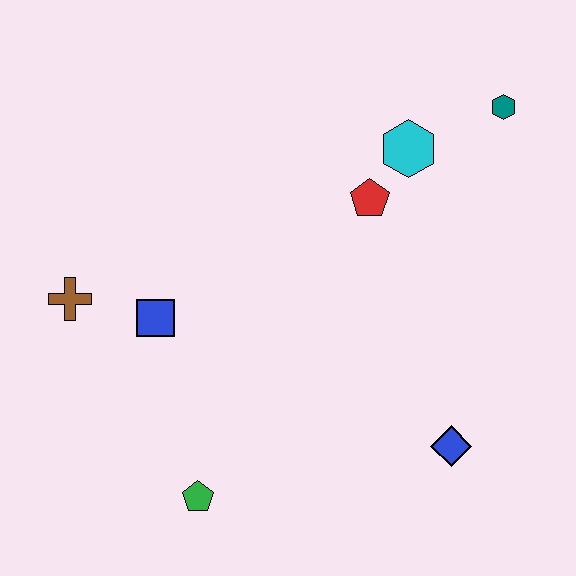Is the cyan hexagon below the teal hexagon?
Yes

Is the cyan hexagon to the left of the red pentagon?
No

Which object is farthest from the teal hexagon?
The green pentagon is farthest from the teal hexagon.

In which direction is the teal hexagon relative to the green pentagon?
The teal hexagon is above the green pentagon.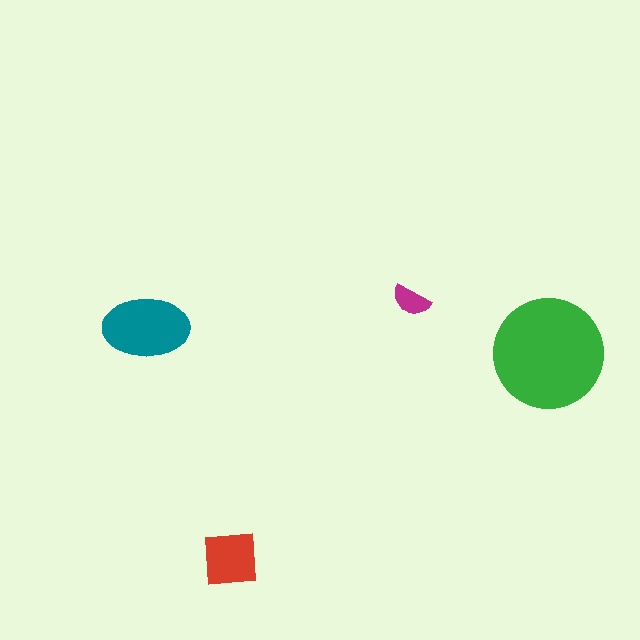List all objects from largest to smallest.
The green circle, the teal ellipse, the red square, the magenta semicircle.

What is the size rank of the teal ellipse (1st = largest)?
2nd.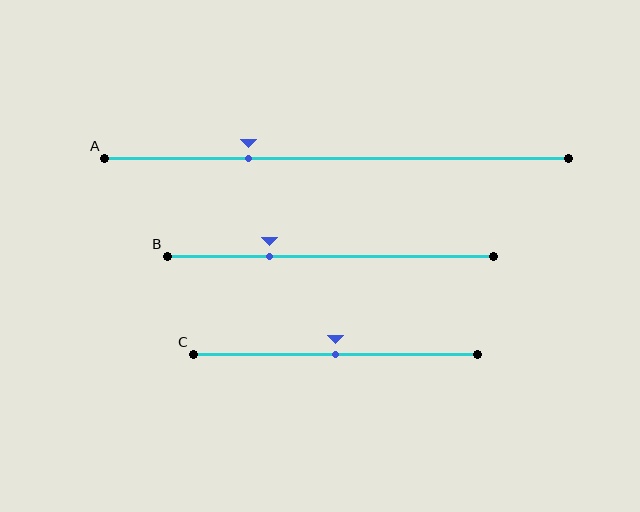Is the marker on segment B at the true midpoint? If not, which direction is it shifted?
No, the marker on segment B is shifted to the left by about 19% of the segment length.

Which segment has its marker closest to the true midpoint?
Segment C has its marker closest to the true midpoint.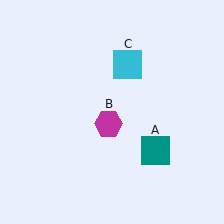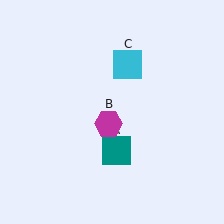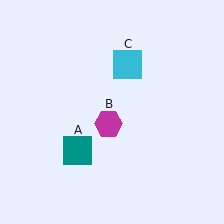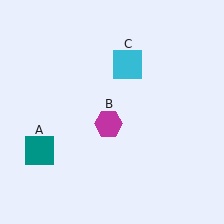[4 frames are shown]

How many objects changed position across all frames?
1 object changed position: teal square (object A).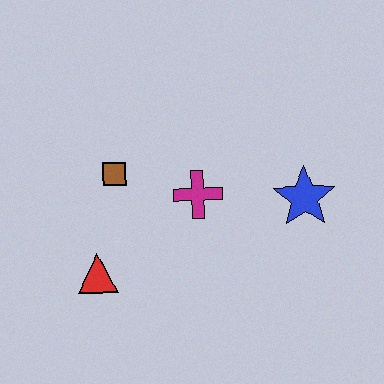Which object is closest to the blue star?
The magenta cross is closest to the blue star.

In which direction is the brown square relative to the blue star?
The brown square is to the left of the blue star.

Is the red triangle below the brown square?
Yes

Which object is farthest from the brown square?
The blue star is farthest from the brown square.